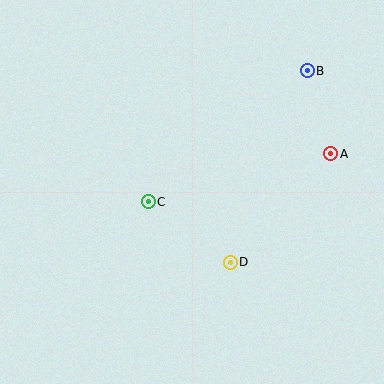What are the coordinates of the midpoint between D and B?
The midpoint between D and B is at (269, 167).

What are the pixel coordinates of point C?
Point C is at (148, 202).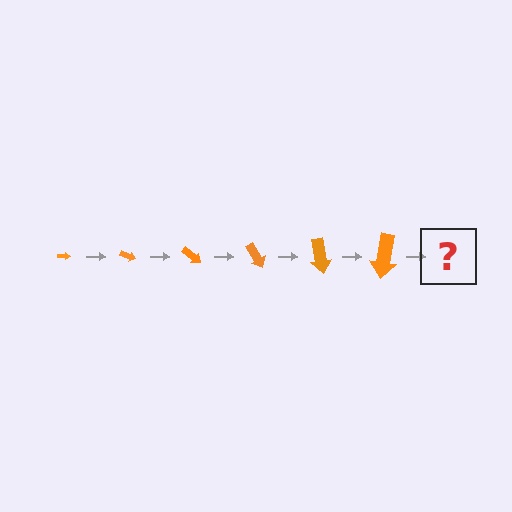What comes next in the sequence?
The next element should be an arrow, larger than the previous one and rotated 120 degrees from the start.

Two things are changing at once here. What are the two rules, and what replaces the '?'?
The two rules are that the arrow grows larger each step and it rotates 20 degrees each step. The '?' should be an arrow, larger than the previous one and rotated 120 degrees from the start.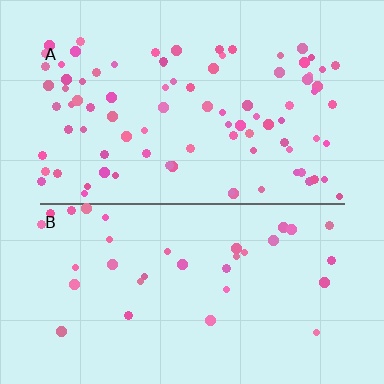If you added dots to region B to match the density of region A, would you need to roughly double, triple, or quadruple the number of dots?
Approximately triple.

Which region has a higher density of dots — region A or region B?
A (the top).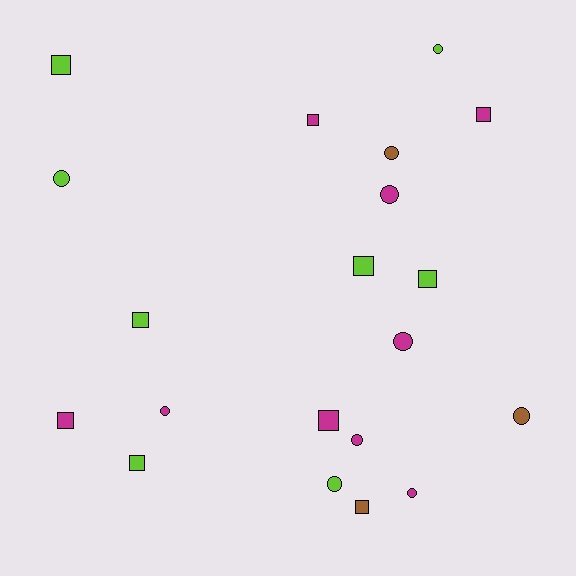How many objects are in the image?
There are 20 objects.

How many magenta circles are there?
There are 5 magenta circles.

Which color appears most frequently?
Magenta, with 9 objects.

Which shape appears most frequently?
Square, with 10 objects.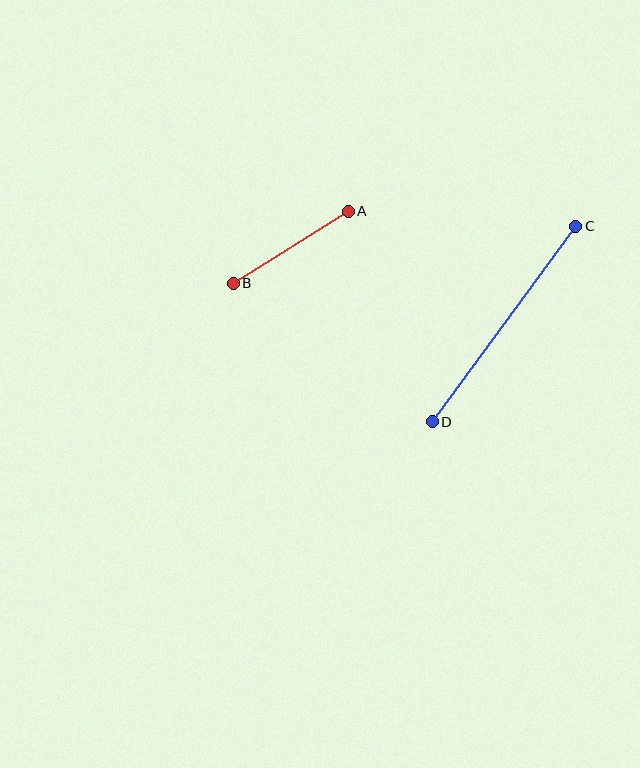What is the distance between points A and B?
The distance is approximately 135 pixels.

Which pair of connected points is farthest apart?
Points C and D are farthest apart.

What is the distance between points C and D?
The distance is approximately 243 pixels.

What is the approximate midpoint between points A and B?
The midpoint is at approximately (291, 247) pixels.